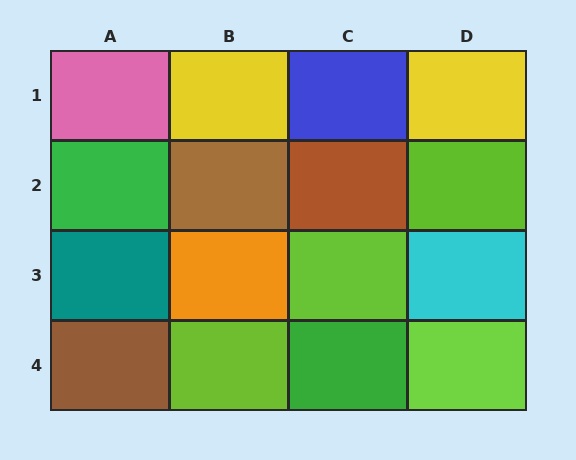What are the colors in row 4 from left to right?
Brown, lime, green, lime.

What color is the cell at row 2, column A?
Green.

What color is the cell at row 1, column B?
Yellow.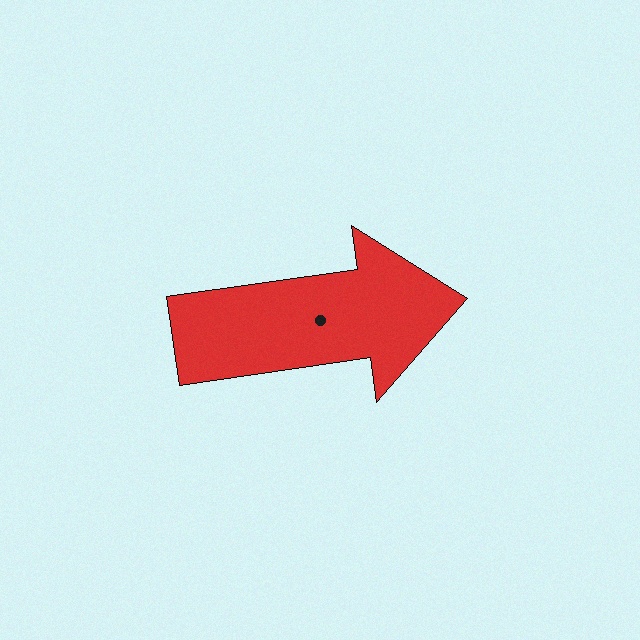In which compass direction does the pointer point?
East.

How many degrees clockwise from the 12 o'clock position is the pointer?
Approximately 82 degrees.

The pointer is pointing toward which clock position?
Roughly 3 o'clock.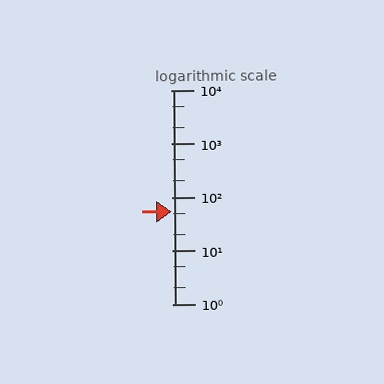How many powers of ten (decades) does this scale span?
The scale spans 4 decades, from 1 to 10000.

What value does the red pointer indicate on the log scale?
The pointer indicates approximately 53.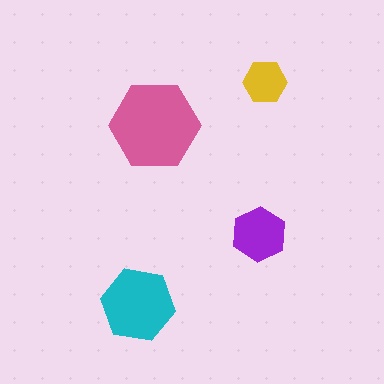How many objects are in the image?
There are 4 objects in the image.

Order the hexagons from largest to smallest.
the pink one, the cyan one, the purple one, the yellow one.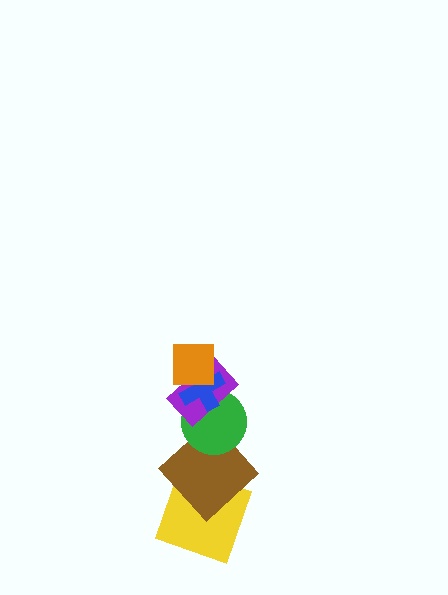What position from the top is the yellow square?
The yellow square is 6th from the top.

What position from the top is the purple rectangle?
The purple rectangle is 3rd from the top.